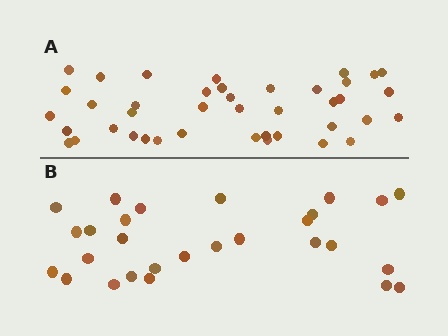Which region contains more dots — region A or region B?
Region A (the top region) has more dots.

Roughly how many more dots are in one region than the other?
Region A has approximately 15 more dots than region B.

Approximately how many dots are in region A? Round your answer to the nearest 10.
About 40 dots. (The exact count is 41, which rounds to 40.)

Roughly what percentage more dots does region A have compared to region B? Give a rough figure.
About 45% more.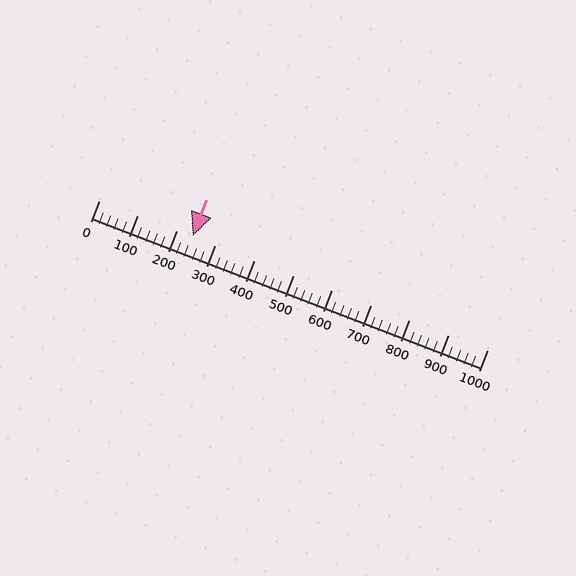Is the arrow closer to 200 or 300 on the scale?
The arrow is closer to 200.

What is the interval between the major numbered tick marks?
The major tick marks are spaced 100 units apart.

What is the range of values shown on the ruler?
The ruler shows values from 0 to 1000.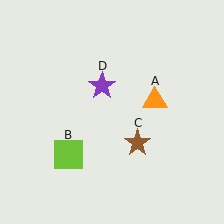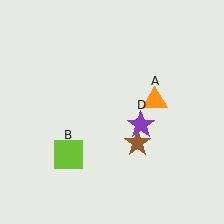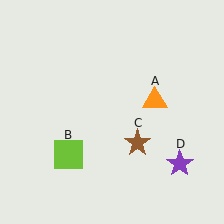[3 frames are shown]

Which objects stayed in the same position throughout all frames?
Orange triangle (object A) and lime square (object B) and brown star (object C) remained stationary.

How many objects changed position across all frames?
1 object changed position: purple star (object D).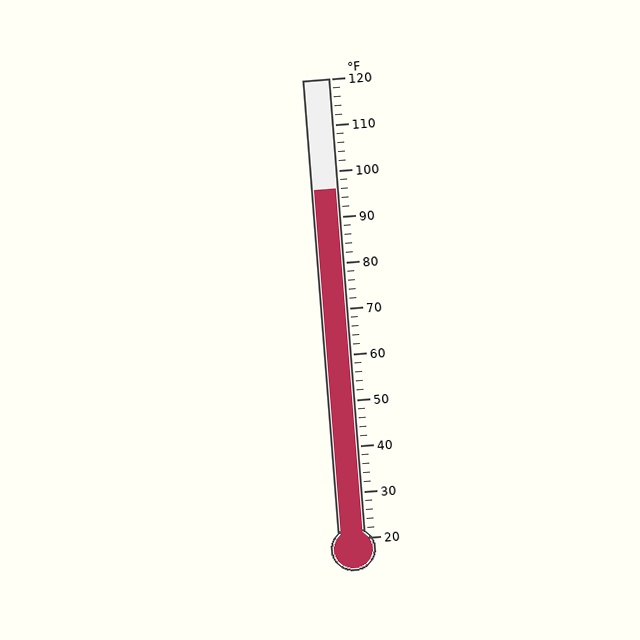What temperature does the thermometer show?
The thermometer shows approximately 96°F.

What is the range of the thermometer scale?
The thermometer scale ranges from 20°F to 120°F.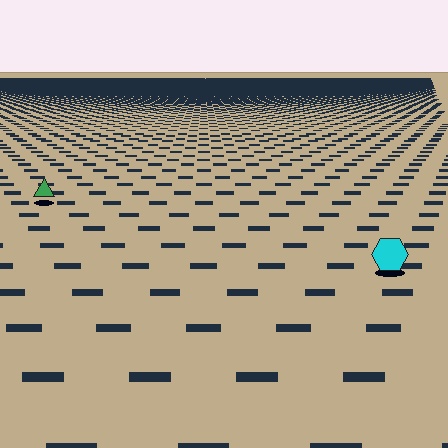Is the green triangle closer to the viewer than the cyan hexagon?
No. The cyan hexagon is closer — you can tell from the texture gradient: the ground texture is coarser near it.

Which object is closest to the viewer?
The cyan hexagon is closest. The texture marks near it are larger and more spread out.